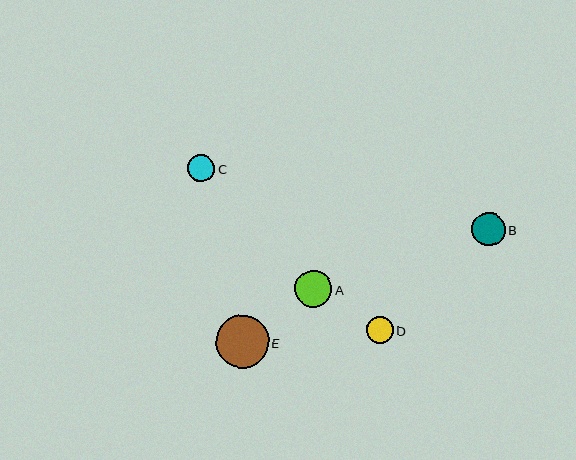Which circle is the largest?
Circle E is the largest with a size of approximately 53 pixels.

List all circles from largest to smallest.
From largest to smallest: E, A, B, C, D.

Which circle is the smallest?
Circle D is the smallest with a size of approximately 27 pixels.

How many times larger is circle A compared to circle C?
Circle A is approximately 1.4 times the size of circle C.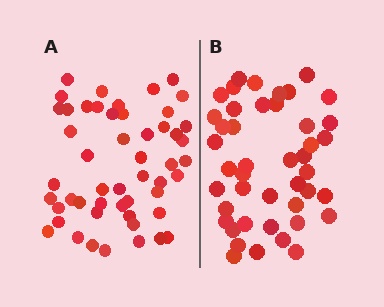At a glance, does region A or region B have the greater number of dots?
Region A (the left region) has more dots.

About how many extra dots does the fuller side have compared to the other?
Region A has roughly 8 or so more dots than region B.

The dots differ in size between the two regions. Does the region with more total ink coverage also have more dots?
No. Region B has more total ink coverage because its dots are larger, but region A actually contains more individual dots. Total area can be misleading — the number of items is what matters here.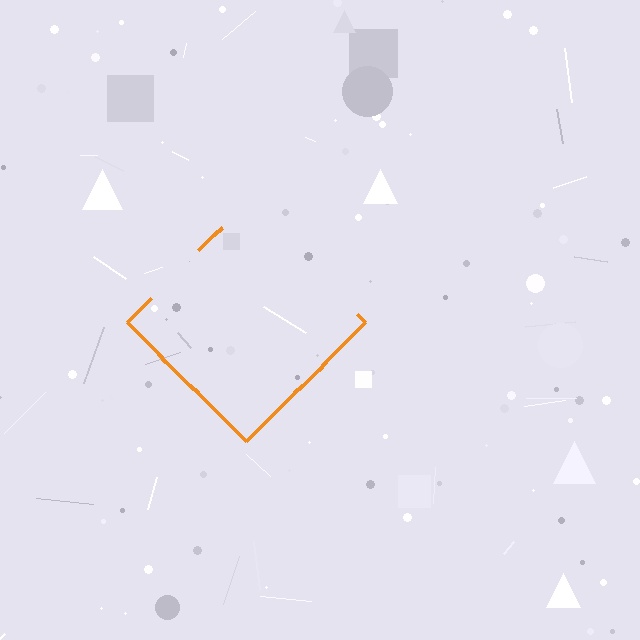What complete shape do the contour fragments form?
The contour fragments form a diamond.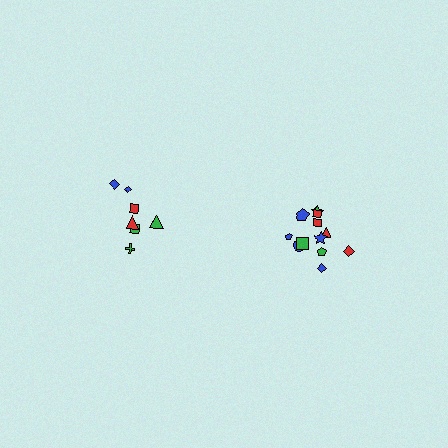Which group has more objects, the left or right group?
The right group.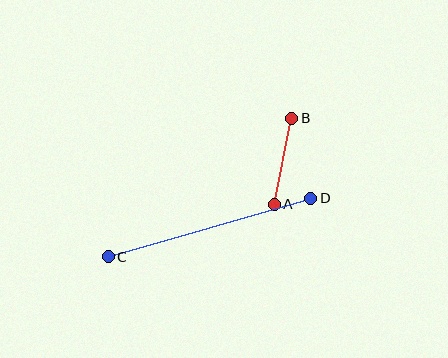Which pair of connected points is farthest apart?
Points C and D are farthest apart.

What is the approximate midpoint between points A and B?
The midpoint is at approximately (283, 161) pixels.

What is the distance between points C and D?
The distance is approximately 211 pixels.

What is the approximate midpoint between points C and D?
The midpoint is at approximately (209, 228) pixels.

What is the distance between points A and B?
The distance is approximately 88 pixels.